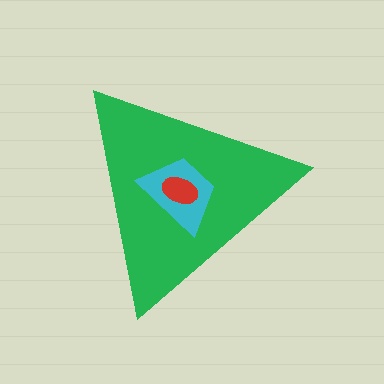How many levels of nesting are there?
3.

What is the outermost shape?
The green triangle.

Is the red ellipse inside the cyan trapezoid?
Yes.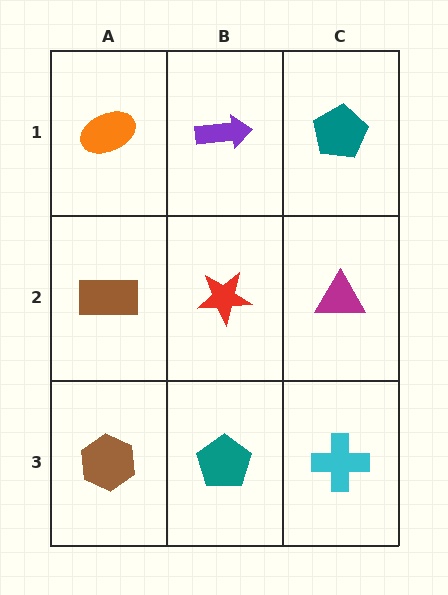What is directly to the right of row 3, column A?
A teal pentagon.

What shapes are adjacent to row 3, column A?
A brown rectangle (row 2, column A), a teal pentagon (row 3, column B).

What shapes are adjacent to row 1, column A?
A brown rectangle (row 2, column A), a purple arrow (row 1, column B).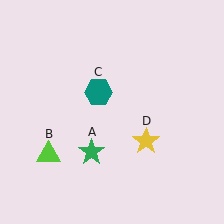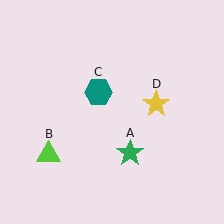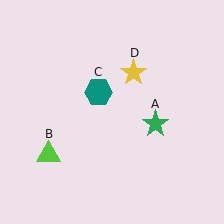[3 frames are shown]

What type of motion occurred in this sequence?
The green star (object A), yellow star (object D) rotated counterclockwise around the center of the scene.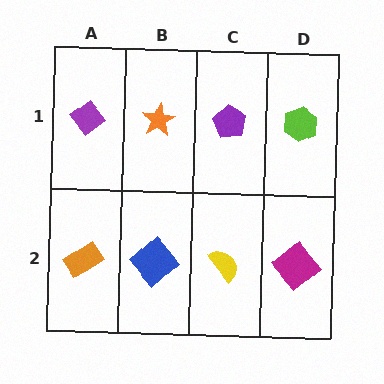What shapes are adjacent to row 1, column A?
An orange rectangle (row 2, column A), an orange star (row 1, column B).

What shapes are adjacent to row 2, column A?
A purple diamond (row 1, column A), a blue diamond (row 2, column B).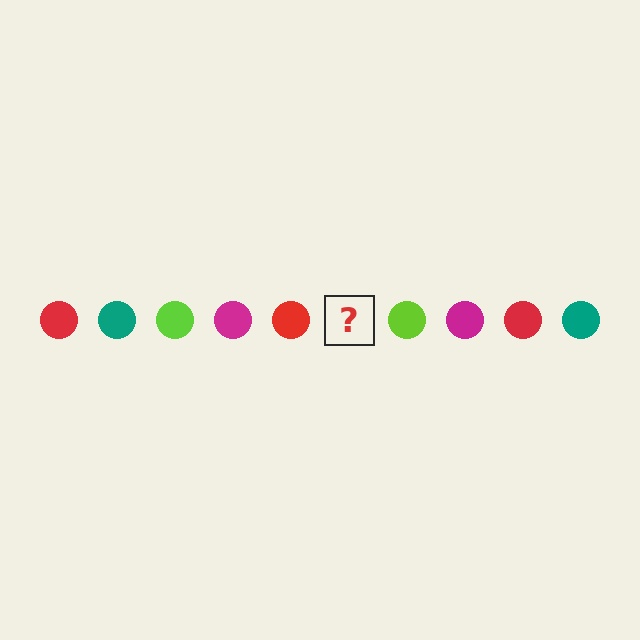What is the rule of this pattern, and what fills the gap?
The rule is that the pattern cycles through red, teal, lime, magenta circles. The gap should be filled with a teal circle.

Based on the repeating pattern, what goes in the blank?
The blank should be a teal circle.